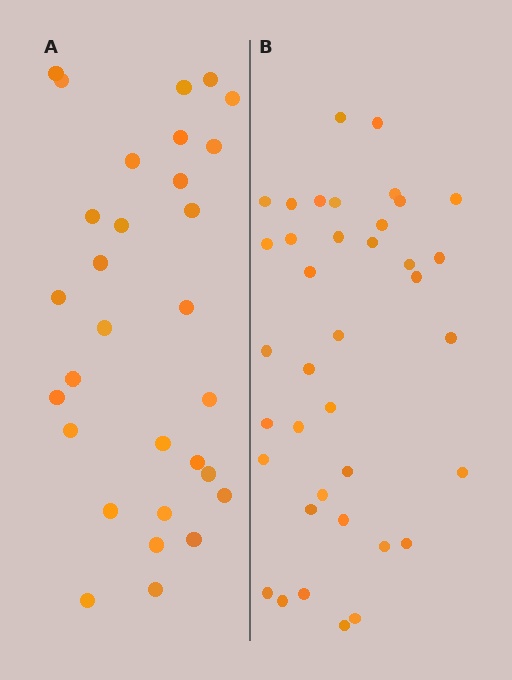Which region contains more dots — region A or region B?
Region B (the right region) has more dots.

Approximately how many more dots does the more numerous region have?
Region B has roughly 8 or so more dots than region A.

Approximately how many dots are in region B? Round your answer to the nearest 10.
About 40 dots. (The exact count is 38, which rounds to 40.)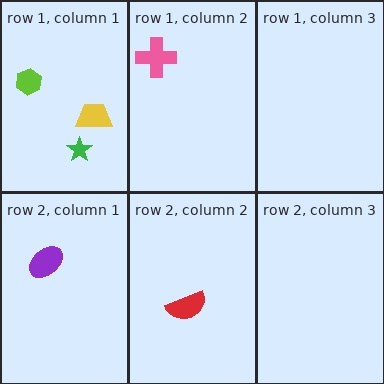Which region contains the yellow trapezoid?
The row 1, column 1 region.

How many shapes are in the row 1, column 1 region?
3.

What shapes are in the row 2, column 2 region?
The red semicircle.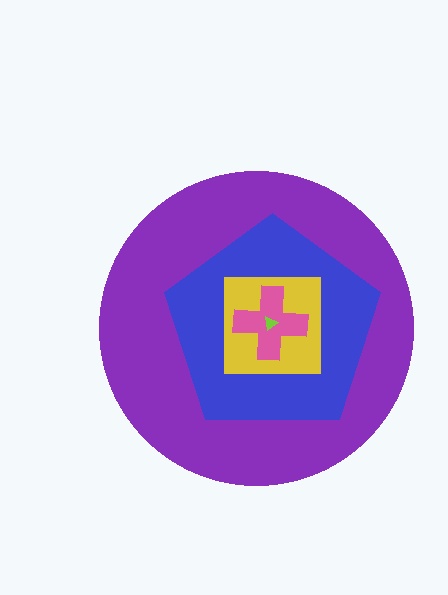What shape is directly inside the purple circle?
The blue pentagon.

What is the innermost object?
The lime triangle.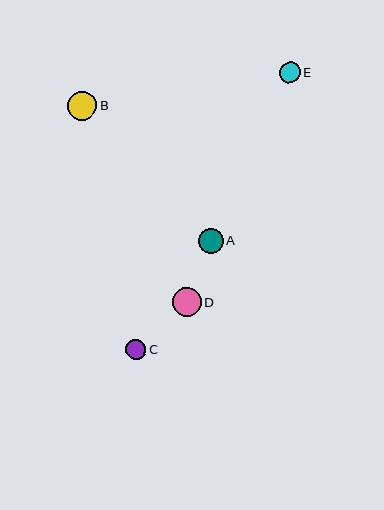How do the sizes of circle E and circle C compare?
Circle E and circle C are approximately the same size.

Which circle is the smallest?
Circle C is the smallest with a size of approximately 20 pixels.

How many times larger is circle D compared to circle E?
Circle D is approximately 1.4 times the size of circle E.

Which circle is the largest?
Circle B is the largest with a size of approximately 30 pixels.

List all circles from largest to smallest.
From largest to smallest: B, D, A, E, C.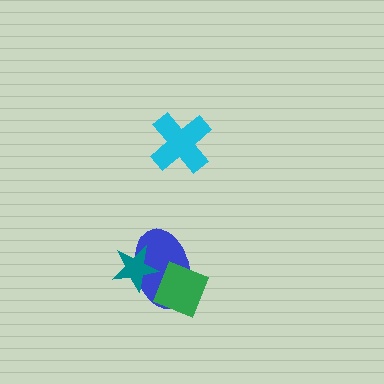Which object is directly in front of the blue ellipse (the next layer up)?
The green diamond is directly in front of the blue ellipse.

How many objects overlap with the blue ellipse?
2 objects overlap with the blue ellipse.